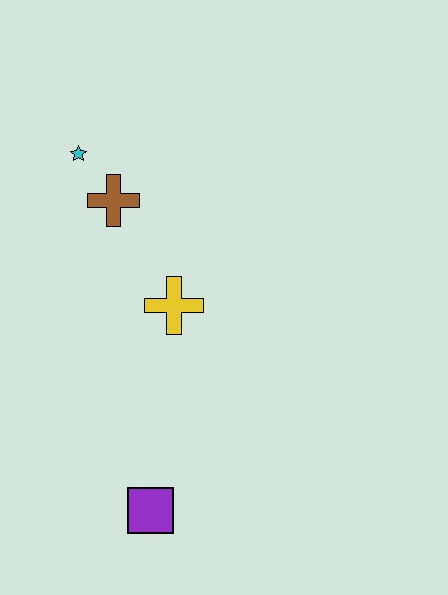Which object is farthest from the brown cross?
The purple square is farthest from the brown cross.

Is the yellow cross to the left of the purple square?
No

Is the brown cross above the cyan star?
No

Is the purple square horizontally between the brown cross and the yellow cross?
Yes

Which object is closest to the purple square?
The yellow cross is closest to the purple square.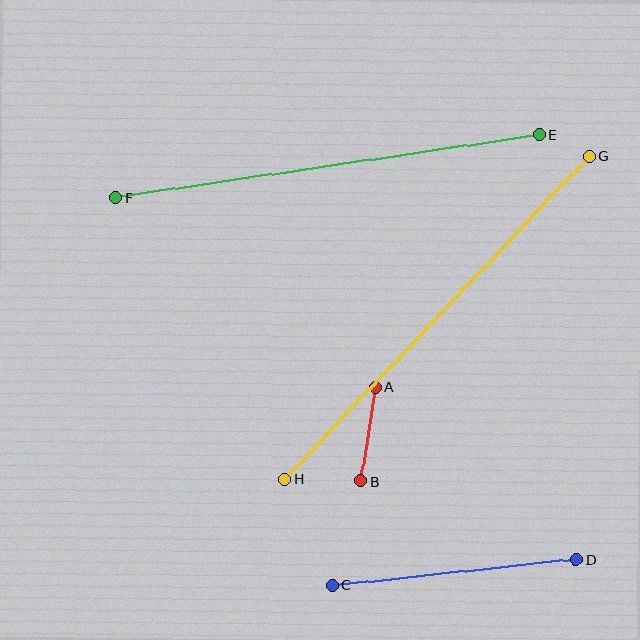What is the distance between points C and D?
The distance is approximately 245 pixels.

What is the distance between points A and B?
The distance is approximately 95 pixels.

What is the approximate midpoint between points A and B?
The midpoint is at approximately (368, 434) pixels.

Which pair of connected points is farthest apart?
Points G and H are farthest apart.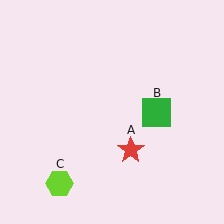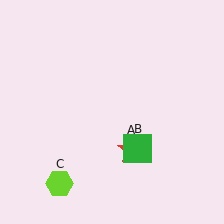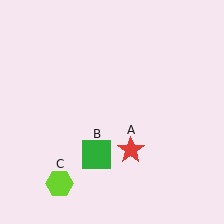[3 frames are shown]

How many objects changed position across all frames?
1 object changed position: green square (object B).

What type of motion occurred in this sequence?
The green square (object B) rotated clockwise around the center of the scene.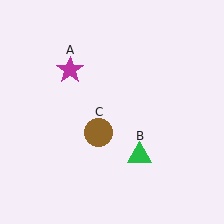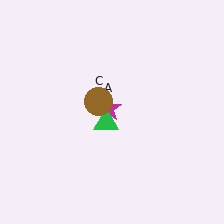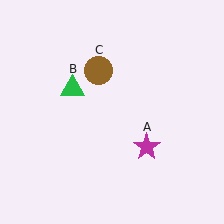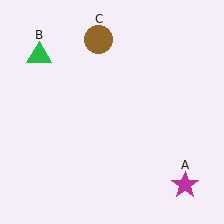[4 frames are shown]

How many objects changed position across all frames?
3 objects changed position: magenta star (object A), green triangle (object B), brown circle (object C).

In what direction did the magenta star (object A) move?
The magenta star (object A) moved down and to the right.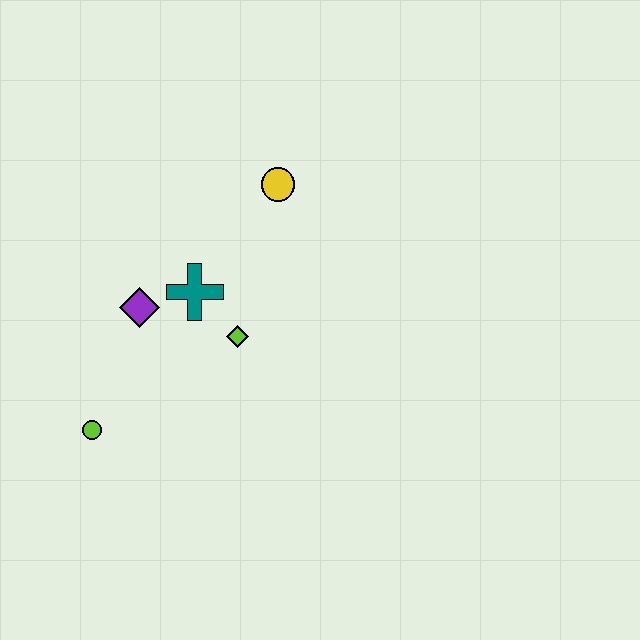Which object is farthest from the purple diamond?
The yellow circle is farthest from the purple diamond.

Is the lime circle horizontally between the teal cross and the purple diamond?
No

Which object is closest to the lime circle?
The purple diamond is closest to the lime circle.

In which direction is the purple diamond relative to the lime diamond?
The purple diamond is to the left of the lime diamond.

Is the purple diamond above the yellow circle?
No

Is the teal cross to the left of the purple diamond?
No